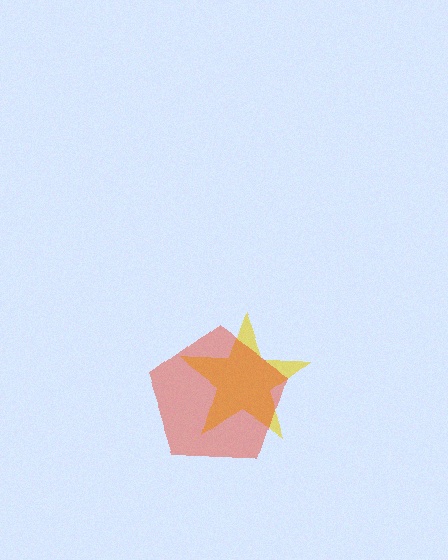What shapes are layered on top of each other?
The layered shapes are: a yellow star, a red pentagon.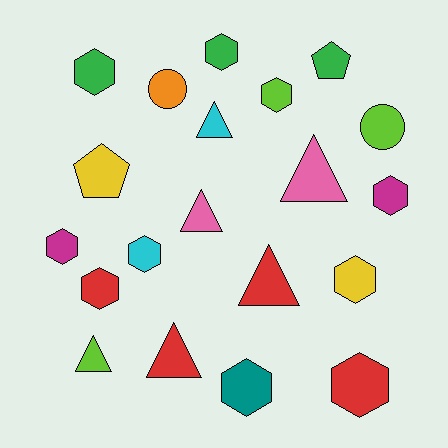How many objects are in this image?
There are 20 objects.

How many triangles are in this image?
There are 6 triangles.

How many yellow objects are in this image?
There are 2 yellow objects.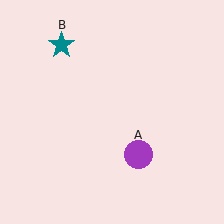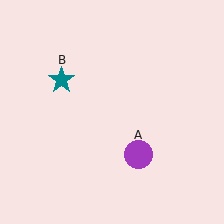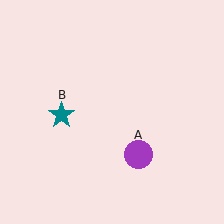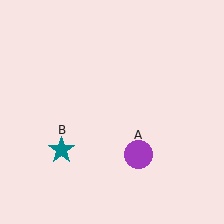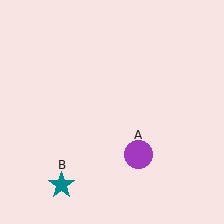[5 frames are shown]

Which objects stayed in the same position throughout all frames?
Purple circle (object A) remained stationary.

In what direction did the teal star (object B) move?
The teal star (object B) moved down.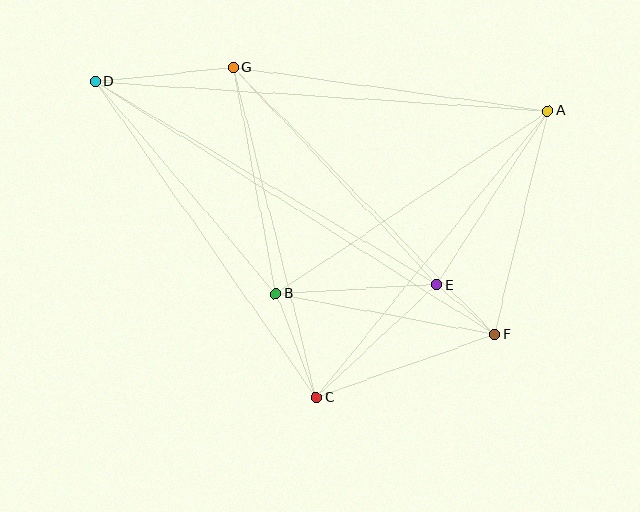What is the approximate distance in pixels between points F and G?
The distance between F and G is approximately 374 pixels.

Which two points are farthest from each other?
Points D and F are farthest from each other.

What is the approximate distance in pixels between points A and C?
The distance between A and C is approximately 369 pixels.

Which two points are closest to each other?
Points E and F are closest to each other.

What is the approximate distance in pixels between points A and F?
The distance between A and F is approximately 230 pixels.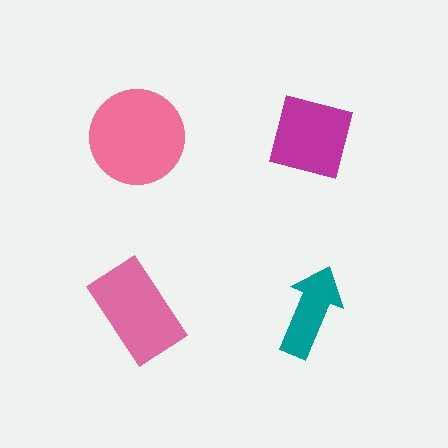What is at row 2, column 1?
A pink rectangle.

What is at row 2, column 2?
A teal arrow.